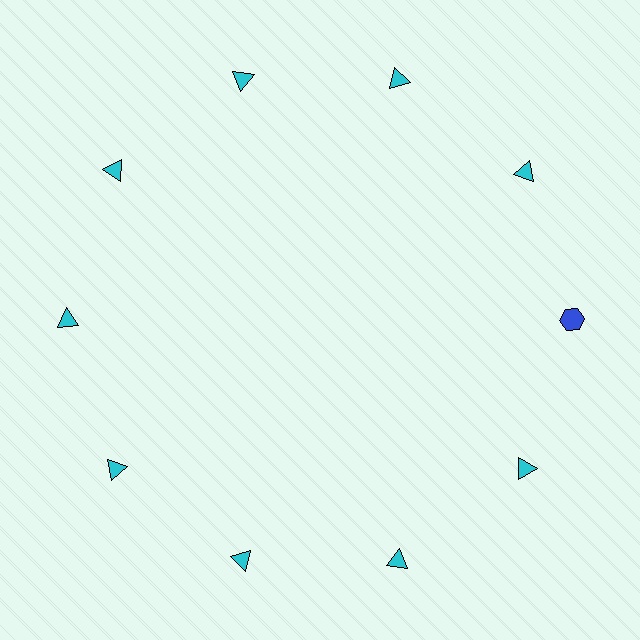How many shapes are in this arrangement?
There are 10 shapes arranged in a ring pattern.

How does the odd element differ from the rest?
It differs in both color (blue instead of cyan) and shape (hexagon instead of triangle).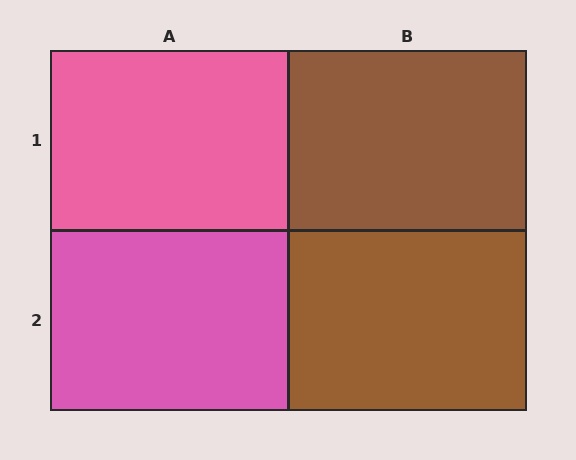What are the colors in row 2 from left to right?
Pink, brown.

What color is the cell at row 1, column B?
Brown.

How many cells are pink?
2 cells are pink.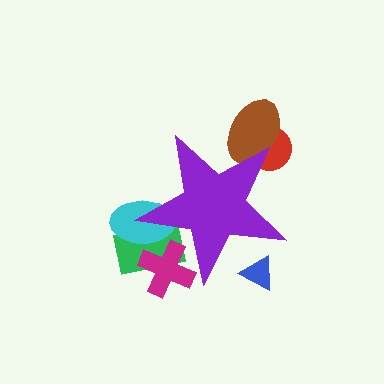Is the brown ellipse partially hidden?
Yes, the brown ellipse is partially hidden behind the purple star.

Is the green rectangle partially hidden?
Yes, the green rectangle is partially hidden behind the purple star.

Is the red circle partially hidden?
Yes, the red circle is partially hidden behind the purple star.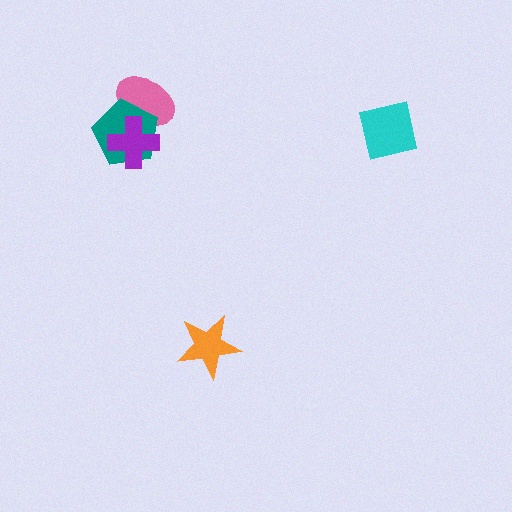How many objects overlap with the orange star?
0 objects overlap with the orange star.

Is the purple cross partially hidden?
No, no other shape covers it.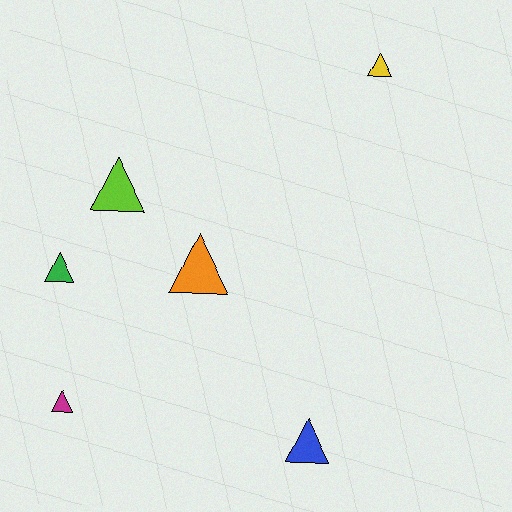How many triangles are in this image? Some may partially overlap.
There are 6 triangles.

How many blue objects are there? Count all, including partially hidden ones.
There is 1 blue object.